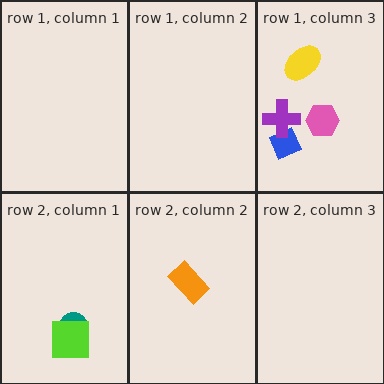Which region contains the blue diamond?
The row 1, column 3 region.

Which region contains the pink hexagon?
The row 1, column 3 region.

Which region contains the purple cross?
The row 1, column 3 region.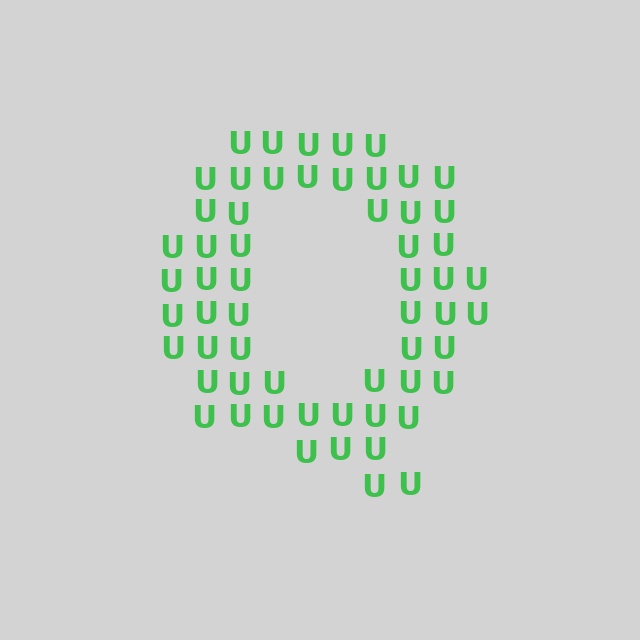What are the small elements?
The small elements are letter U's.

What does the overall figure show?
The overall figure shows the letter Q.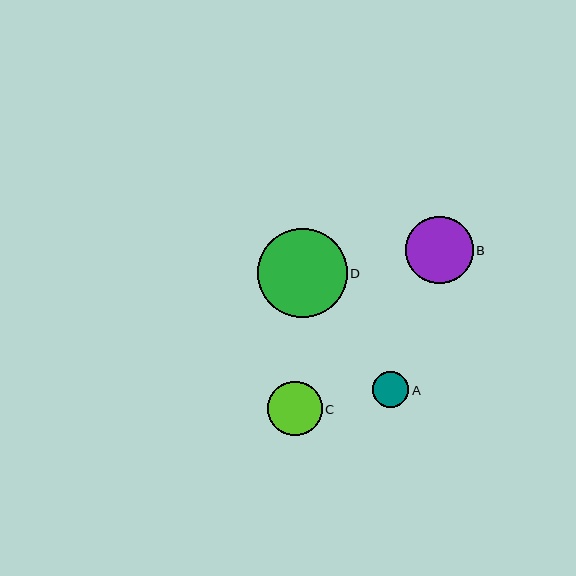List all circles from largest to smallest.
From largest to smallest: D, B, C, A.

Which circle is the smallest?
Circle A is the smallest with a size of approximately 36 pixels.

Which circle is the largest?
Circle D is the largest with a size of approximately 89 pixels.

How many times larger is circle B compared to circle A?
Circle B is approximately 1.9 times the size of circle A.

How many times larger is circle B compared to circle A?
Circle B is approximately 1.9 times the size of circle A.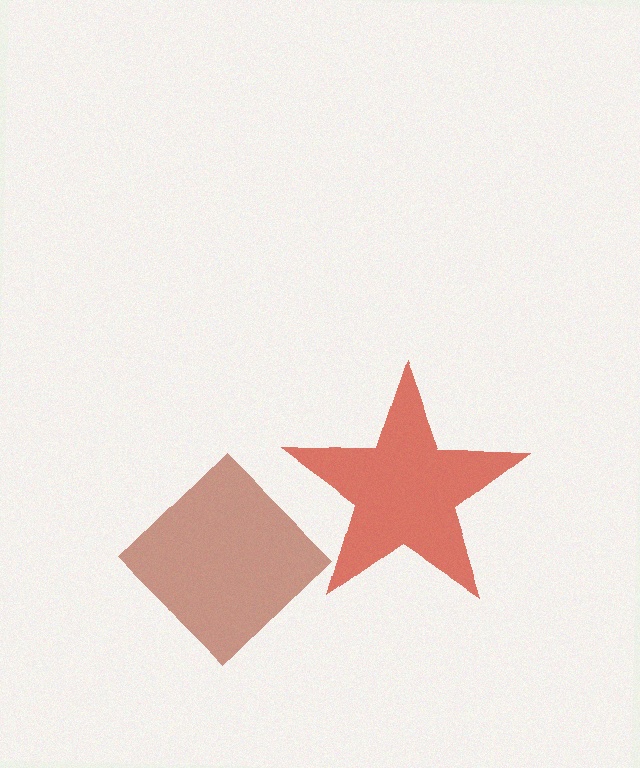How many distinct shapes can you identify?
There are 2 distinct shapes: a brown diamond, a red star.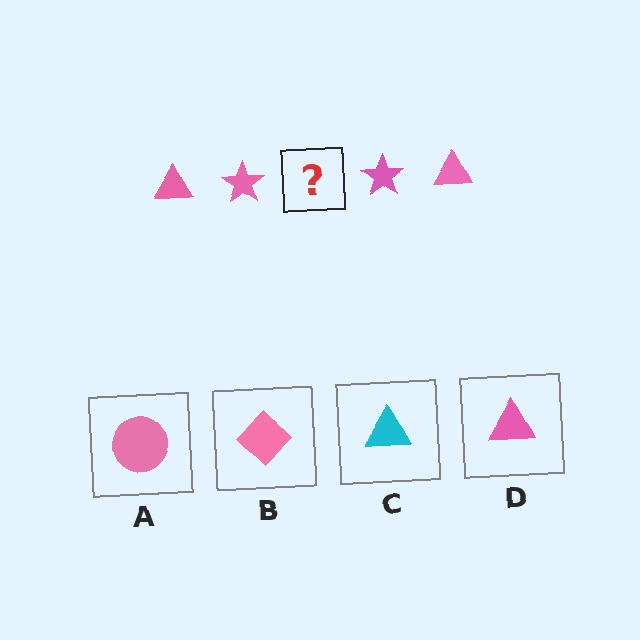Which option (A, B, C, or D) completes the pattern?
D.